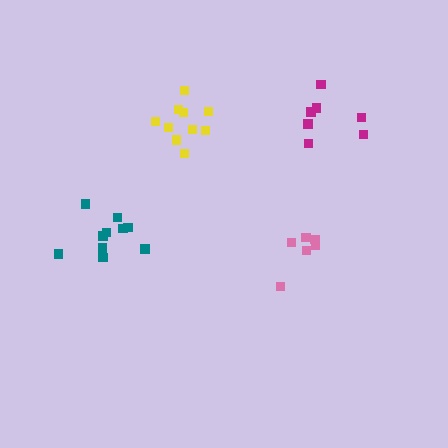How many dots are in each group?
Group 1: 6 dots, Group 2: 10 dots, Group 3: 7 dots, Group 4: 10 dots (33 total).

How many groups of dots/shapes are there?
There are 4 groups.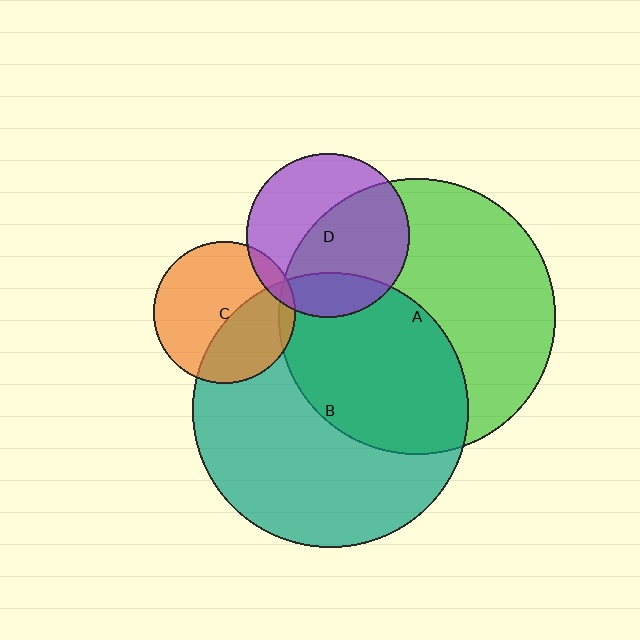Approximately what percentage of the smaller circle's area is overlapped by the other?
Approximately 5%.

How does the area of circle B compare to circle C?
Approximately 3.8 times.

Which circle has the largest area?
Circle A (green).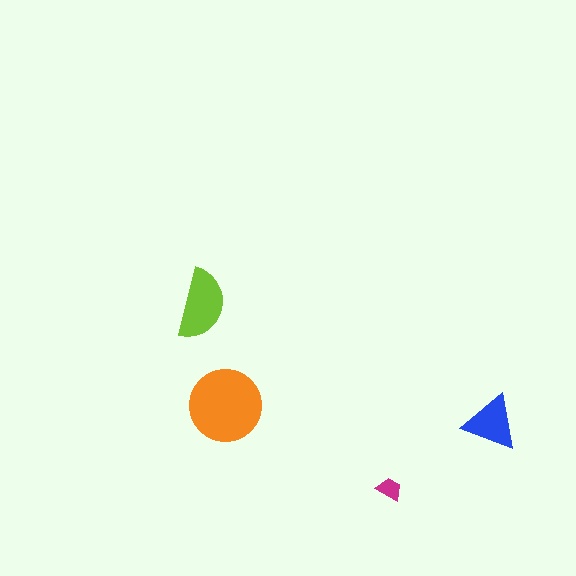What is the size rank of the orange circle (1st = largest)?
1st.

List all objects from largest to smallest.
The orange circle, the lime semicircle, the blue triangle, the magenta trapezoid.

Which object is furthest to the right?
The blue triangle is rightmost.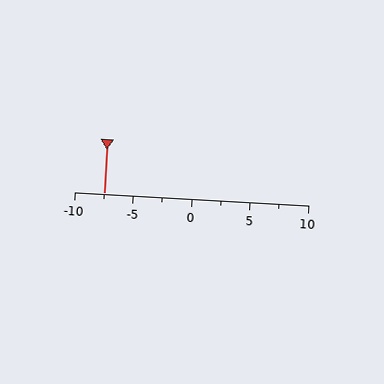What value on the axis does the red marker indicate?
The marker indicates approximately -7.5.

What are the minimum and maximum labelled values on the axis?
The axis runs from -10 to 10.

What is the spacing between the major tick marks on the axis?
The major ticks are spaced 5 apart.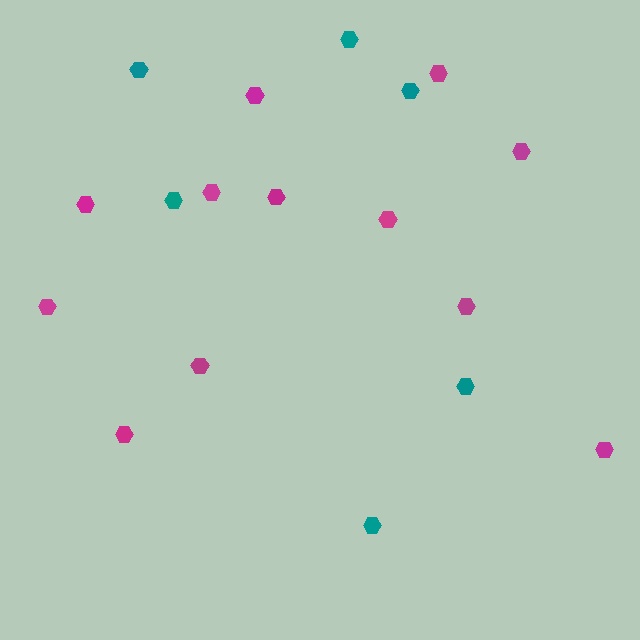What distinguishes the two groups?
There are 2 groups: one group of magenta hexagons (12) and one group of teal hexagons (6).